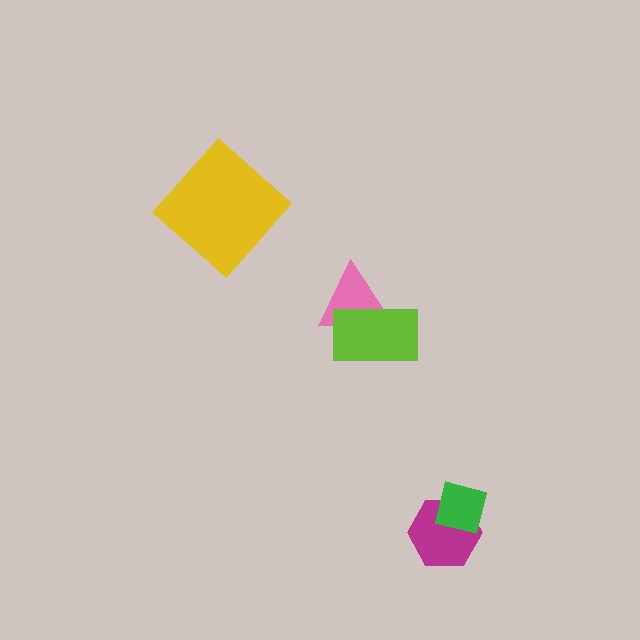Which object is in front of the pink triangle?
The lime rectangle is in front of the pink triangle.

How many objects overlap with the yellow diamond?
0 objects overlap with the yellow diamond.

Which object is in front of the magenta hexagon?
The green square is in front of the magenta hexagon.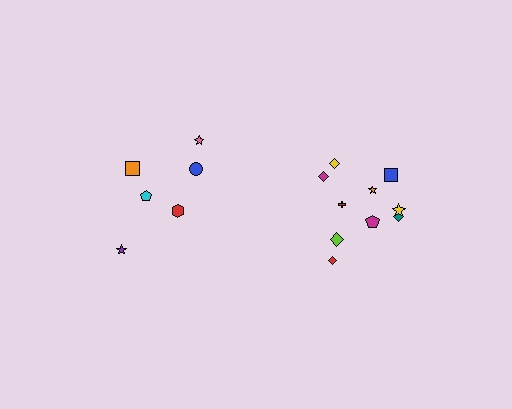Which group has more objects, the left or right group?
The right group.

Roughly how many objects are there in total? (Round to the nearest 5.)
Roughly 15 objects in total.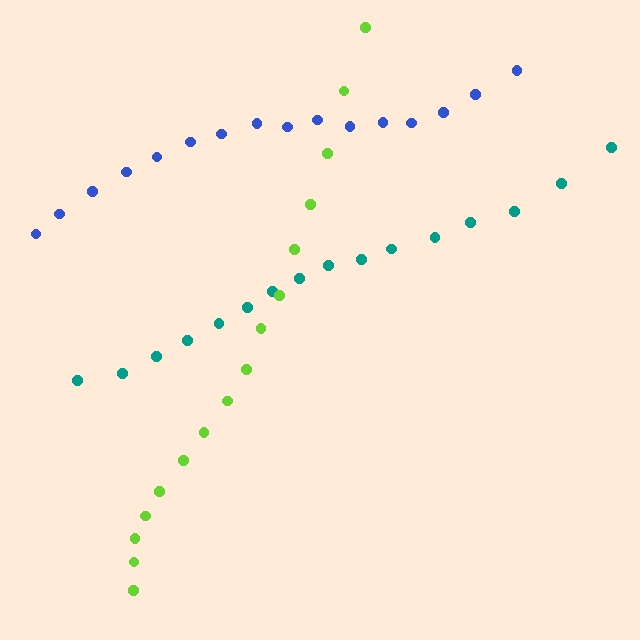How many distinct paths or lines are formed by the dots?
There are 3 distinct paths.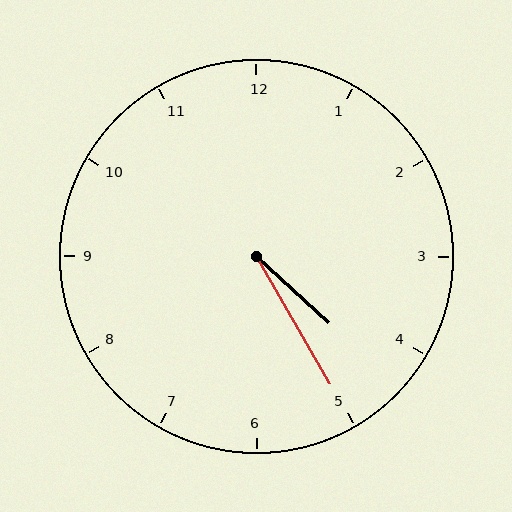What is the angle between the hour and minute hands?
Approximately 18 degrees.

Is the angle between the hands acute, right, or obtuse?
It is acute.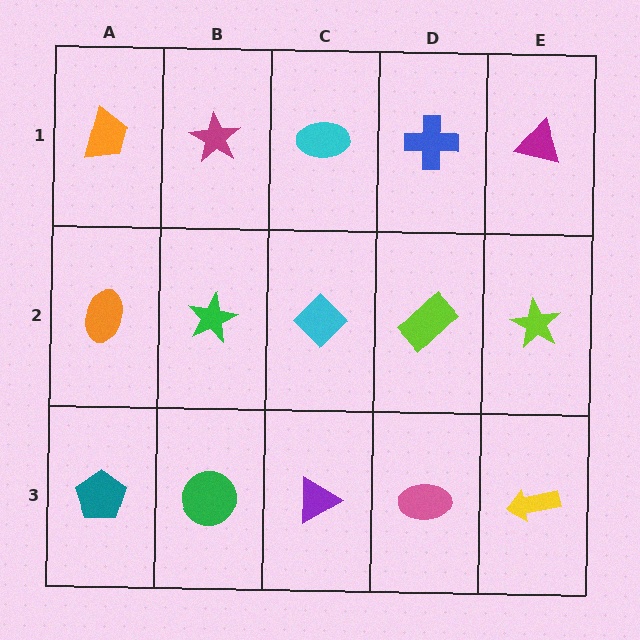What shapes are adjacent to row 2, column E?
A magenta triangle (row 1, column E), a yellow arrow (row 3, column E), a lime rectangle (row 2, column D).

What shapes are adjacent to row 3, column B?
A green star (row 2, column B), a teal pentagon (row 3, column A), a purple triangle (row 3, column C).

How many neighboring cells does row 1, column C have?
3.